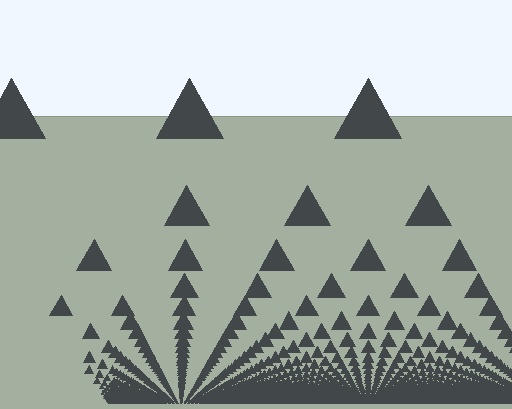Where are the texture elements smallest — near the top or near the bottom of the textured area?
Near the bottom.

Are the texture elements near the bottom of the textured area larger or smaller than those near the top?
Smaller. The gradient is inverted — elements near the bottom are smaller and denser.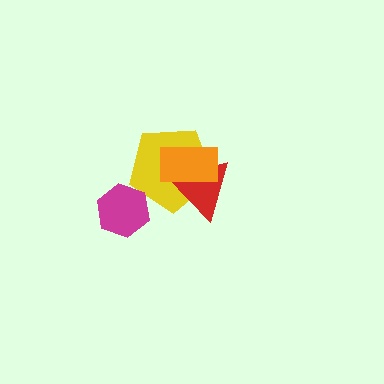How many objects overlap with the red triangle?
2 objects overlap with the red triangle.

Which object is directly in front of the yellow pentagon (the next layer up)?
The red triangle is directly in front of the yellow pentagon.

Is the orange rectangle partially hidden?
No, no other shape covers it.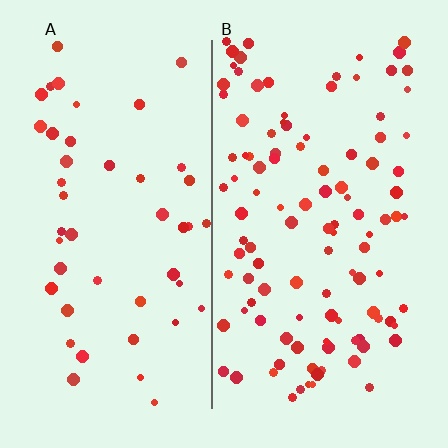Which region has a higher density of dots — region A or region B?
B (the right).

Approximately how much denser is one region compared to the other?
Approximately 2.4× — region B over region A.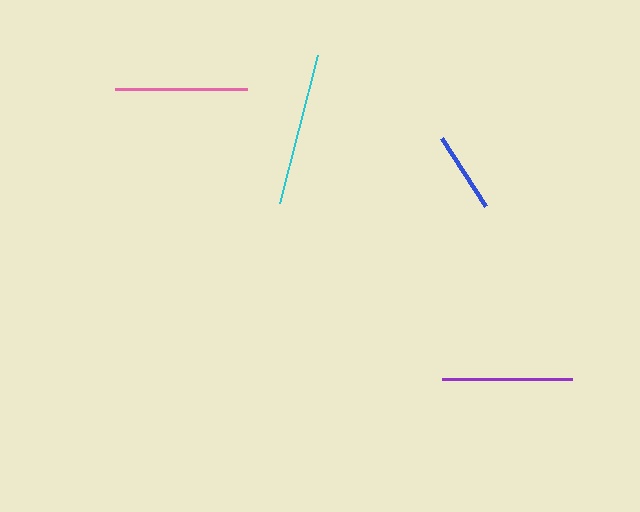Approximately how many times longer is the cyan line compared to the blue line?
The cyan line is approximately 1.9 times the length of the blue line.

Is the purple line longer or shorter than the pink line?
The pink line is longer than the purple line.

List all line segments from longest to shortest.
From longest to shortest: cyan, pink, purple, blue.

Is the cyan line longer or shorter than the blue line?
The cyan line is longer than the blue line.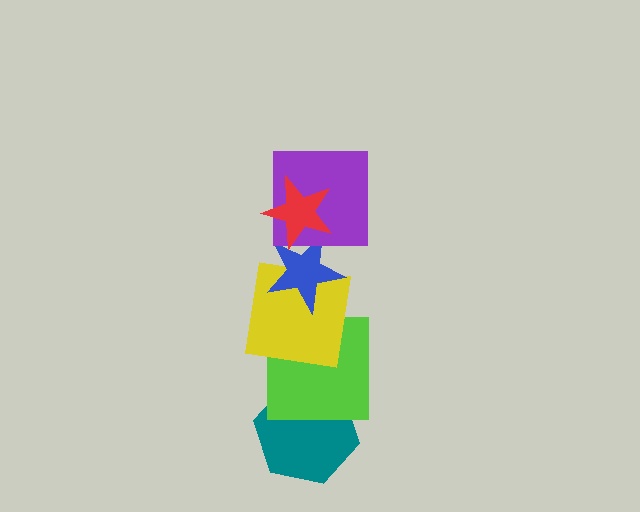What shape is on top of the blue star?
The purple square is on top of the blue star.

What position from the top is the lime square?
The lime square is 5th from the top.